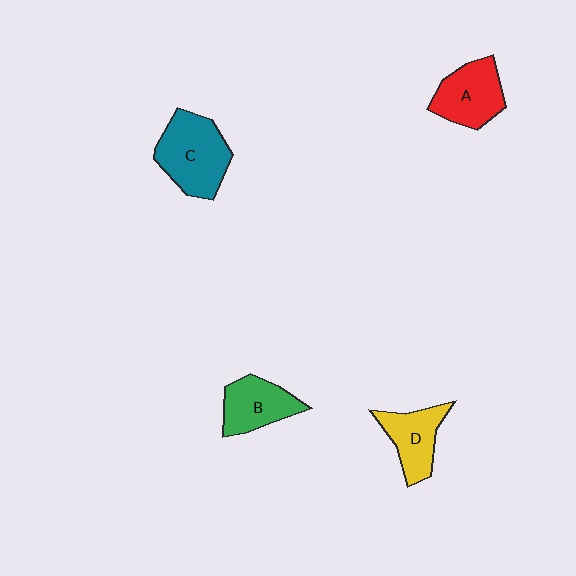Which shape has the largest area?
Shape C (teal).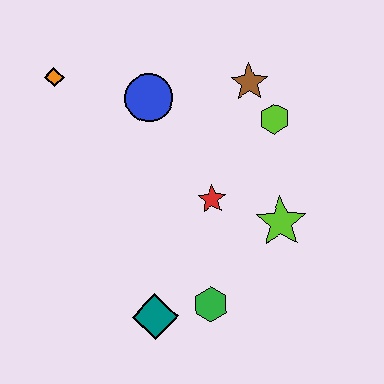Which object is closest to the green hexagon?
The teal diamond is closest to the green hexagon.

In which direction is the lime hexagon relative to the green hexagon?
The lime hexagon is above the green hexagon.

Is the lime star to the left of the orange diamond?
No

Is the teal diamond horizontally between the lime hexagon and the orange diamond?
Yes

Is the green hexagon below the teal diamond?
No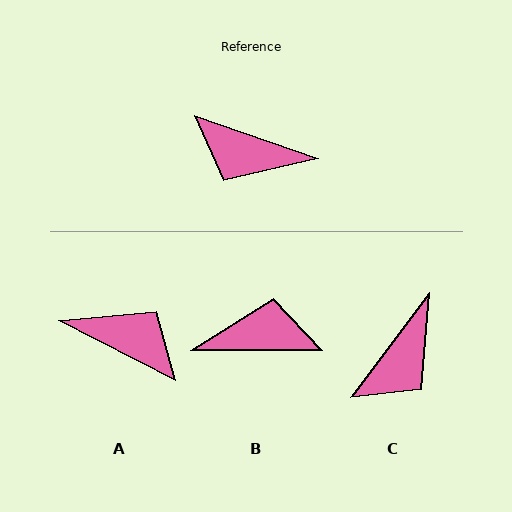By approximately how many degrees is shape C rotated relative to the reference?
Approximately 72 degrees counter-clockwise.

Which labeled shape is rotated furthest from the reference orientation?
A, about 172 degrees away.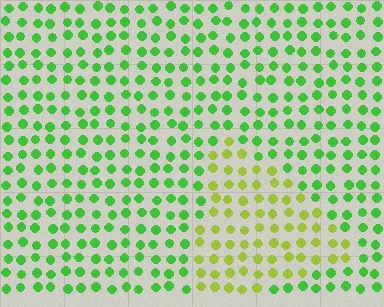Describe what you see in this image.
The image is filled with small green elements in a uniform arrangement. A triangle-shaped region is visible where the elements are tinted to a slightly different hue, forming a subtle color boundary.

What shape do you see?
I see a triangle.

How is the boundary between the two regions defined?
The boundary is defined purely by a slight shift in hue (about 42 degrees). Spacing, size, and orientation are identical on both sides.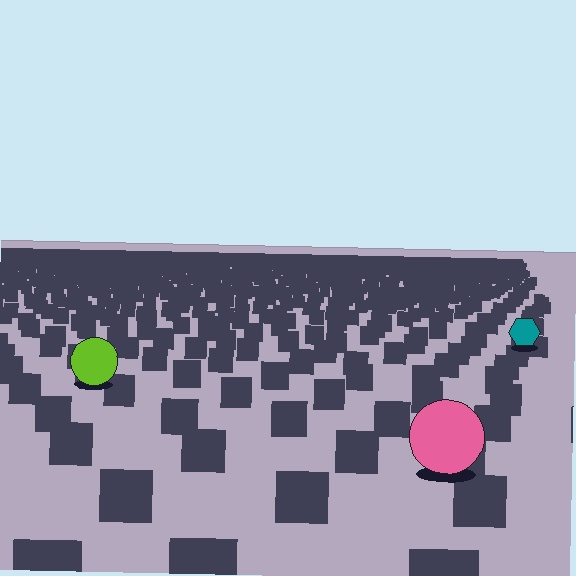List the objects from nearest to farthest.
From nearest to farthest: the pink circle, the lime circle, the teal hexagon.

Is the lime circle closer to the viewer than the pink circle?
No. The pink circle is closer — you can tell from the texture gradient: the ground texture is coarser near it.